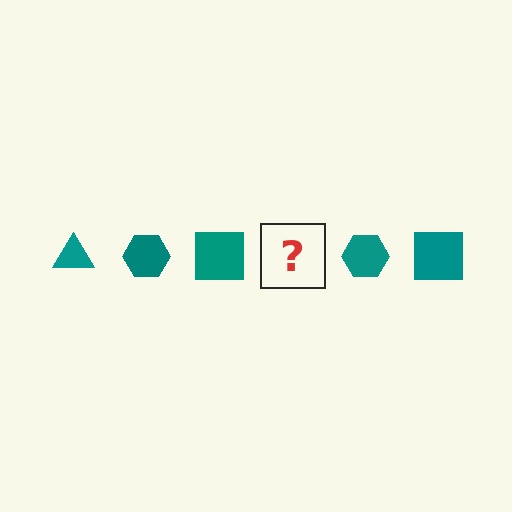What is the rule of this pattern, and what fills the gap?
The rule is that the pattern cycles through triangle, hexagon, square shapes in teal. The gap should be filled with a teal triangle.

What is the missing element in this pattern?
The missing element is a teal triangle.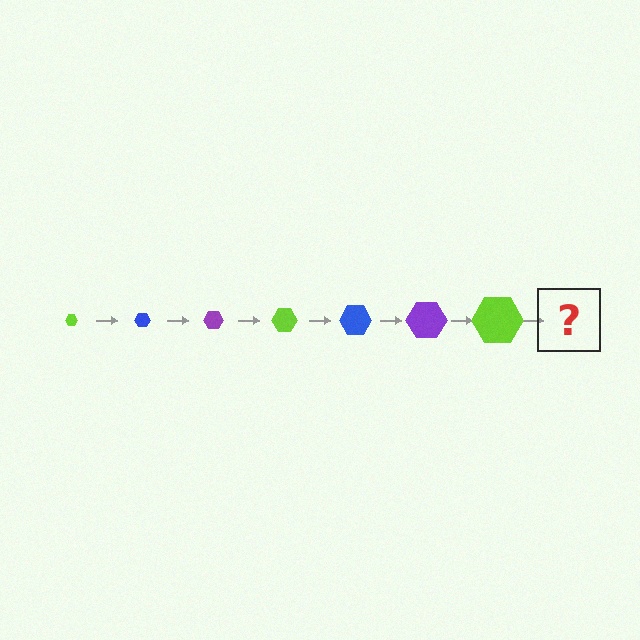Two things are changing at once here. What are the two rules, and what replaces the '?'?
The two rules are that the hexagon grows larger each step and the color cycles through lime, blue, and purple. The '?' should be a blue hexagon, larger than the previous one.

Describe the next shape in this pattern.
It should be a blue hexagon, larger than the previous one.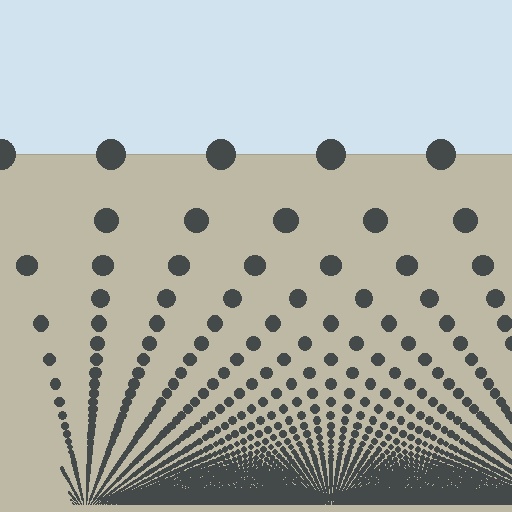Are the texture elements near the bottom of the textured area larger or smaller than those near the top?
Smaller. The gradient is inverted — elements near the bottom are smaller and denser.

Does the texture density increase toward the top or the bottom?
Density increases toward the bottom.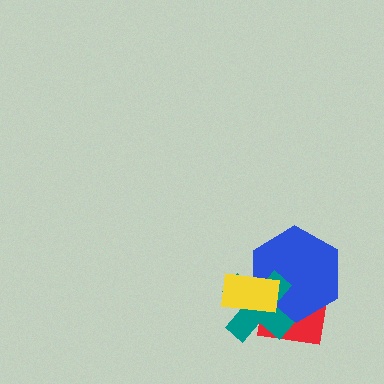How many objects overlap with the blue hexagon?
3 objects overlap with the blue hexagon.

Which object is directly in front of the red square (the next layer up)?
The blue hexagon is directly in front of the red square.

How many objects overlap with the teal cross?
3 objects overlap with the teal cross.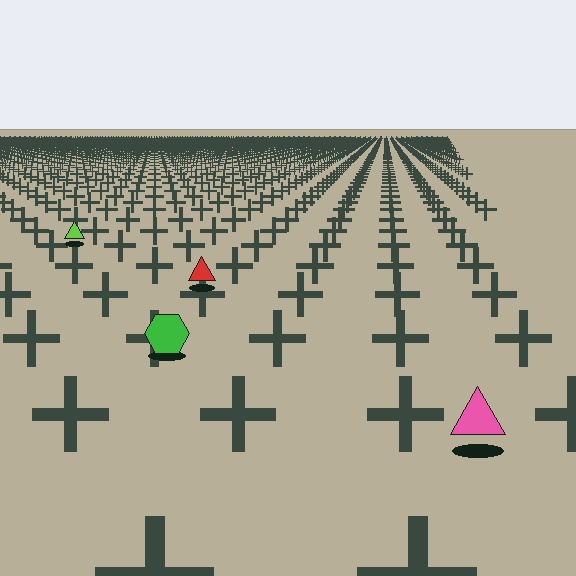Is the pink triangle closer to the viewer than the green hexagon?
Yes. The pink triangle is closer — you can tell from the texture gradient: the ground texture is coarser near it.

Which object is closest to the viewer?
The pink triangle is closest. The texture marks near it are larger and more spread out.